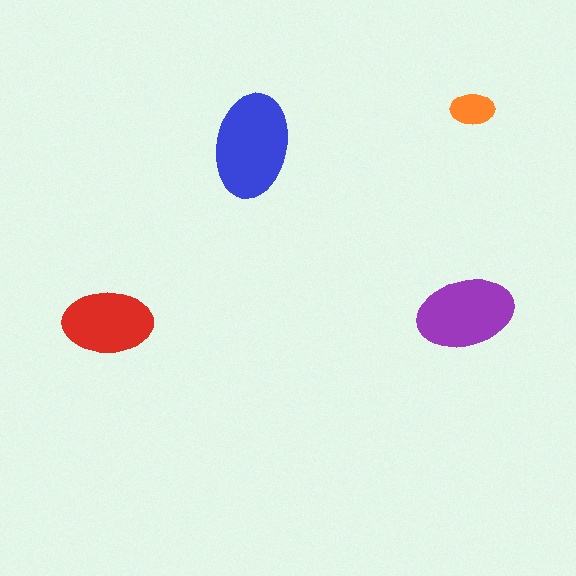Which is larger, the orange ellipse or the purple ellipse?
The purple one.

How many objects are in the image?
There are 4 objects in the image.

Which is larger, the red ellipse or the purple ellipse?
The purple one.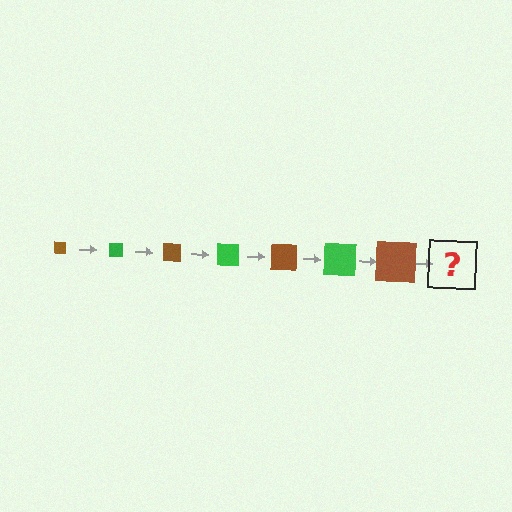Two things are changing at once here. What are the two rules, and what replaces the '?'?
The two rules are that the square grows larger each step and the color cycles through brown and green. The '?' should be a green square, larger than the previous one.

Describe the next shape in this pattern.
It should be a green square, larger than the previous one.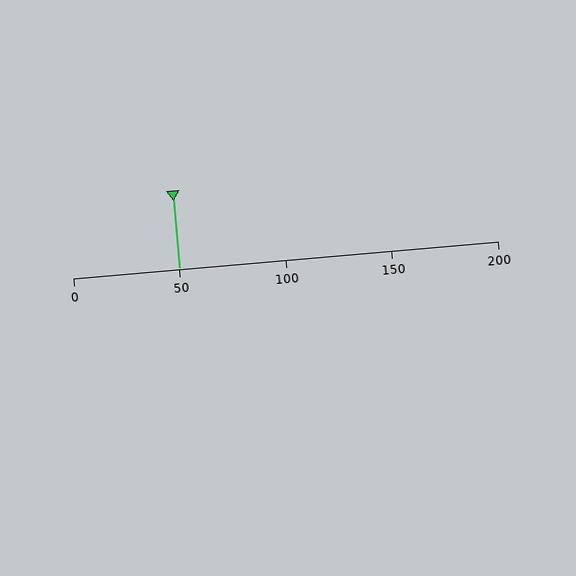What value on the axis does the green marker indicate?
The marker indicates approximately 50.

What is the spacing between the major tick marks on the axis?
The major ticks are spaced 50 apart.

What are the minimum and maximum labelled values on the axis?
The axis runs from 0 to 200.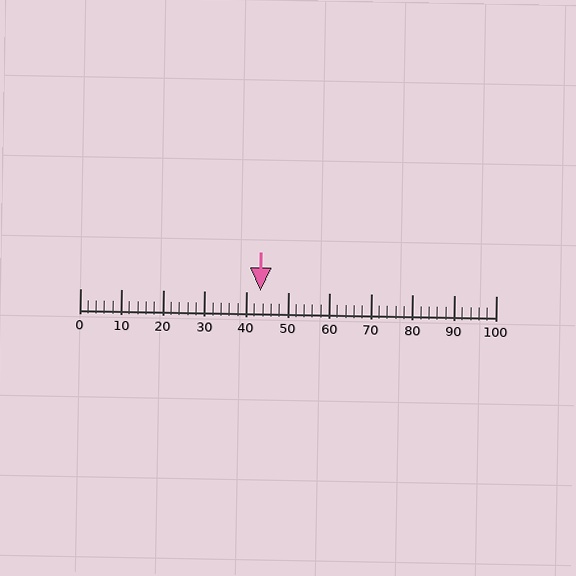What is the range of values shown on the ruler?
The ruler shows values from 0 to 100.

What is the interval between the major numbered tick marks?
The major tick marks are spaced 10 units apart.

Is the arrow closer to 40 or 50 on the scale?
The arrow is closer to 40.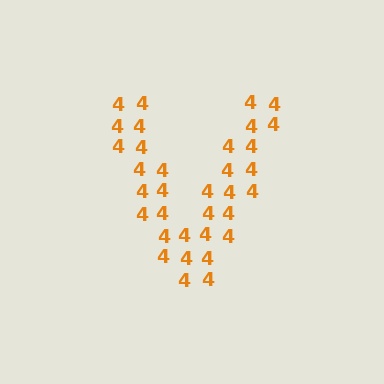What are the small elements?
The small elements are digit 4's.